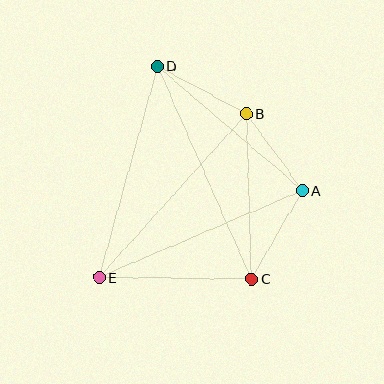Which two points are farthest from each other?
Points C and D are farthest from each other.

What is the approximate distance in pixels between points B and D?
The distance between B and D is approximately 101 pixels.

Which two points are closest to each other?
Points A and B are closest to each other.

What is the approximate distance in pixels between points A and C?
The distance between A and C is approximately 102 pixels.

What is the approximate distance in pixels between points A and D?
The distance between A and D is approximately 191 pixels.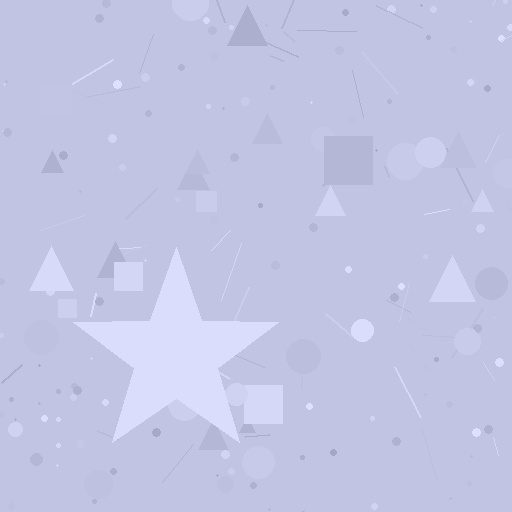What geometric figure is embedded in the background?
A star is embedded in the background.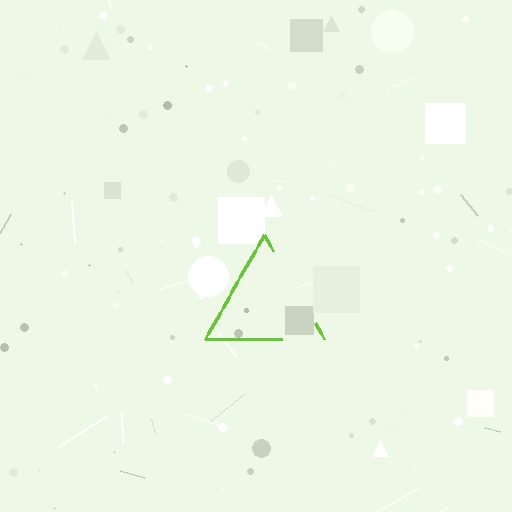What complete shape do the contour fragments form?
The contour fragments form a triangle.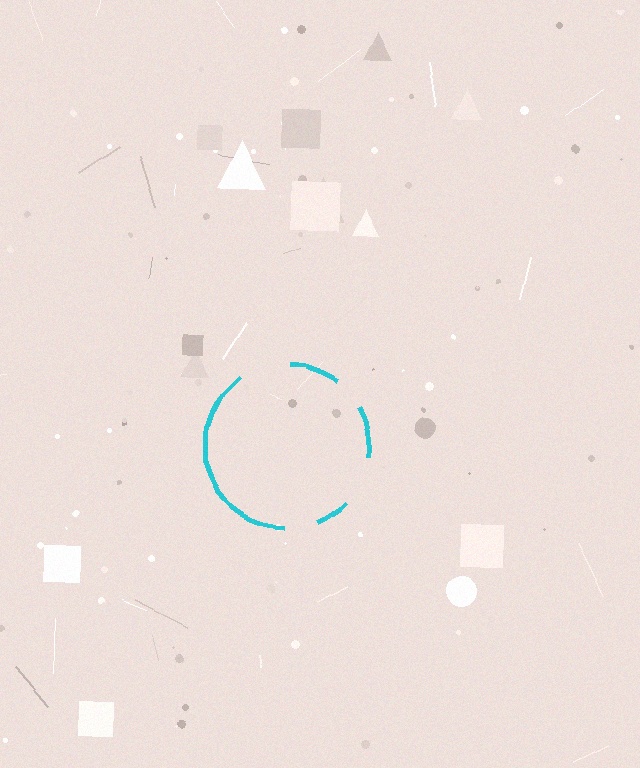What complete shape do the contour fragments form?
The contour fragments form a circle.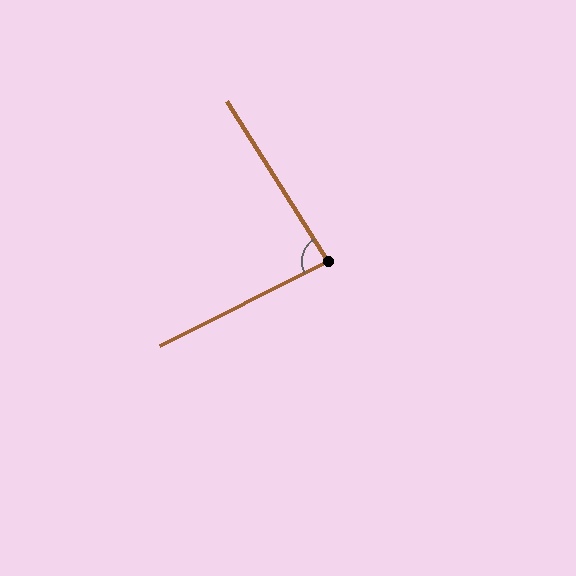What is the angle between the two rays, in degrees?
Approximately 84 degrees.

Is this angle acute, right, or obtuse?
It is acute.